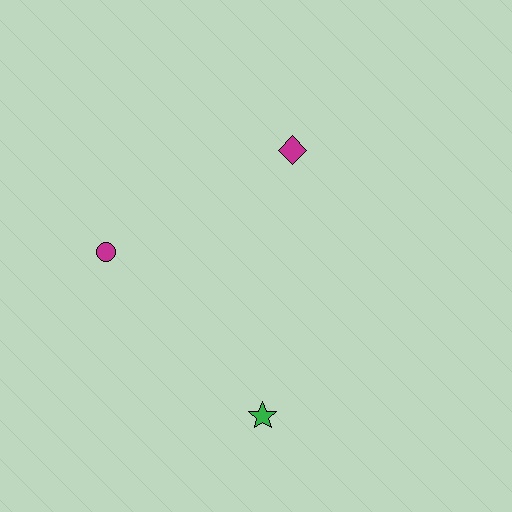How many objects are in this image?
There are 3 objects.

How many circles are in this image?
There is 1 circle.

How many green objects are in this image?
There is 1 green object.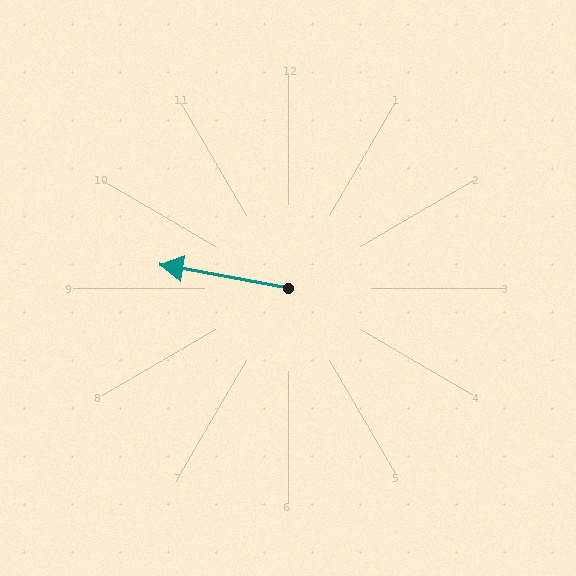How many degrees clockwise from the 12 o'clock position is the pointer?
Approximately 280 degrees.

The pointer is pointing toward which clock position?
Roughly 9 o'clock.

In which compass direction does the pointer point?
West.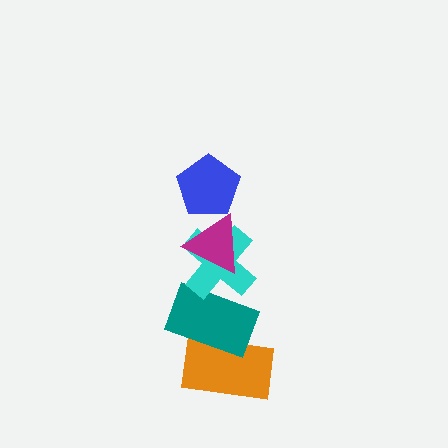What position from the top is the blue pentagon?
The blue pentagon is 1st from the top.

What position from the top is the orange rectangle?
The orange rectangle is 5th from the top.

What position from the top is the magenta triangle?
The magenta triangle is 2nd from the top.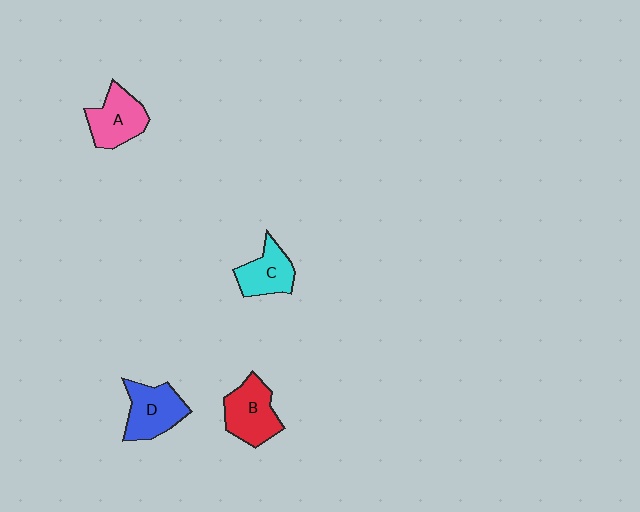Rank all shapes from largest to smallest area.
From largest to smallest: B (red), D (blue), A (pink), C (cyan).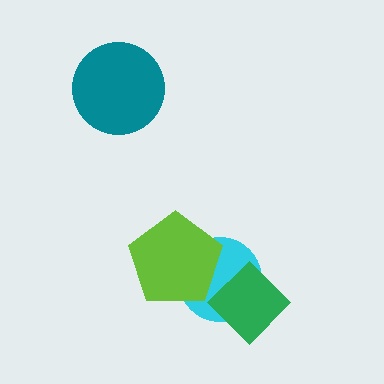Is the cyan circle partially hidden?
Yes, it is partially covered by another shape.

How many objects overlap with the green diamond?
1 object overlaps with the green diamond.